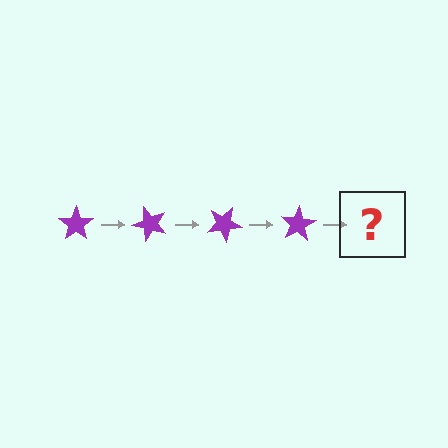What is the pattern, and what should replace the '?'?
The pattern is that the star rotates 50 degrees each step. The '?' should be a purple star rotated 200 degrees.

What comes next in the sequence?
The next element should be a purple star rotated 200 degrees.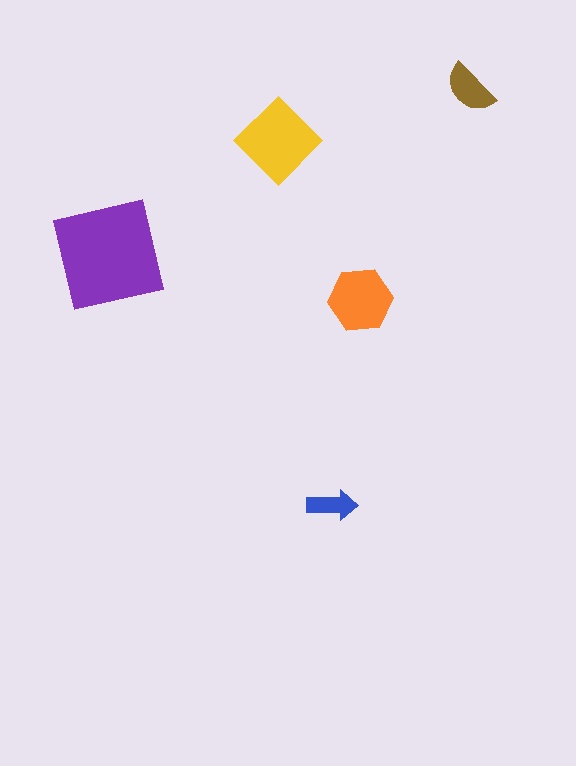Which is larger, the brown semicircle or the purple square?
The purple square.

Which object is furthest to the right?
The brown semicircle is rightmost.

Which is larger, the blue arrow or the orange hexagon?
The orange hexagon.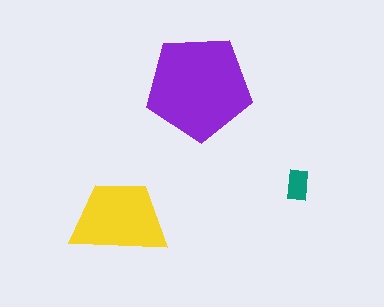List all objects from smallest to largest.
The teal rectangle, the yellow trapezoid, the purple pentagon.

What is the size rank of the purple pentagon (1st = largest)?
1st.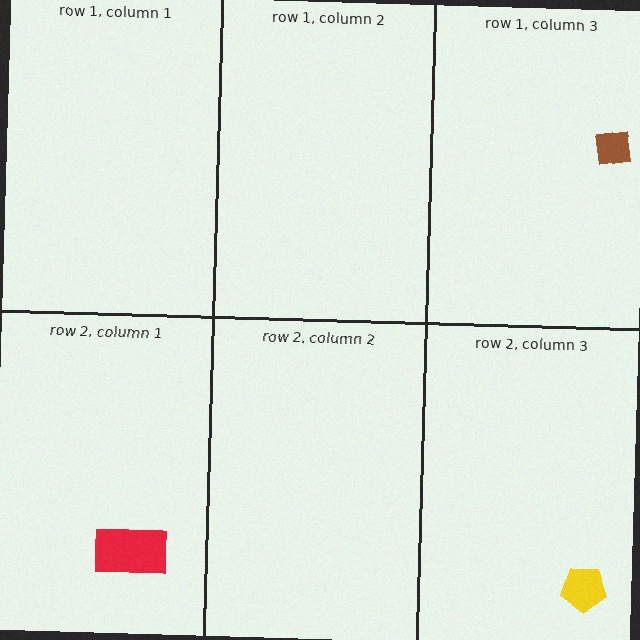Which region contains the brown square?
The row 1, column 3 region.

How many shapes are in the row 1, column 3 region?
1.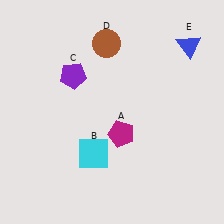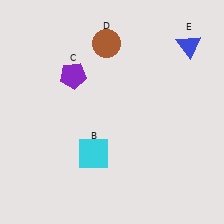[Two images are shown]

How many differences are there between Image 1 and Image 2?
There is 1 difference between the two images.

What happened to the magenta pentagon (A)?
The magenta pentagon (A) was removed in Image 2. It was in the bottom-right area of Image 1.